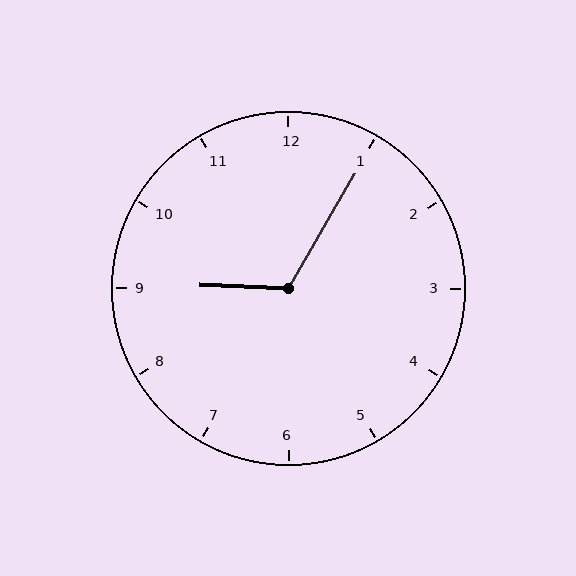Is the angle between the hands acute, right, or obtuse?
It is obtuse.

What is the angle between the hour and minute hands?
Approximately 118 degrees.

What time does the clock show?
9:05.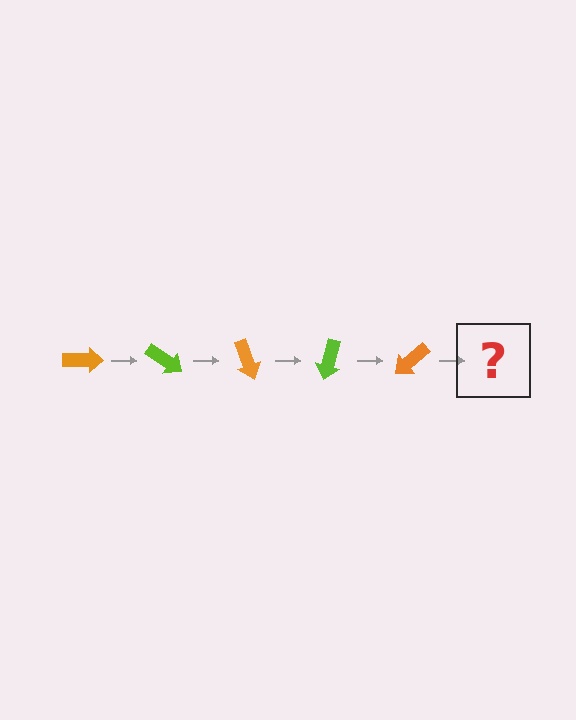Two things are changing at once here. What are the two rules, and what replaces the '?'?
The two rules are that it rotates 35 degrees each step and the color cycles through orange and lime. The '?' should be a lime arrow, rotated 175 degrees from the start.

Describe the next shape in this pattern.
It should be a lime arrow, rotated 175 degrees from the start.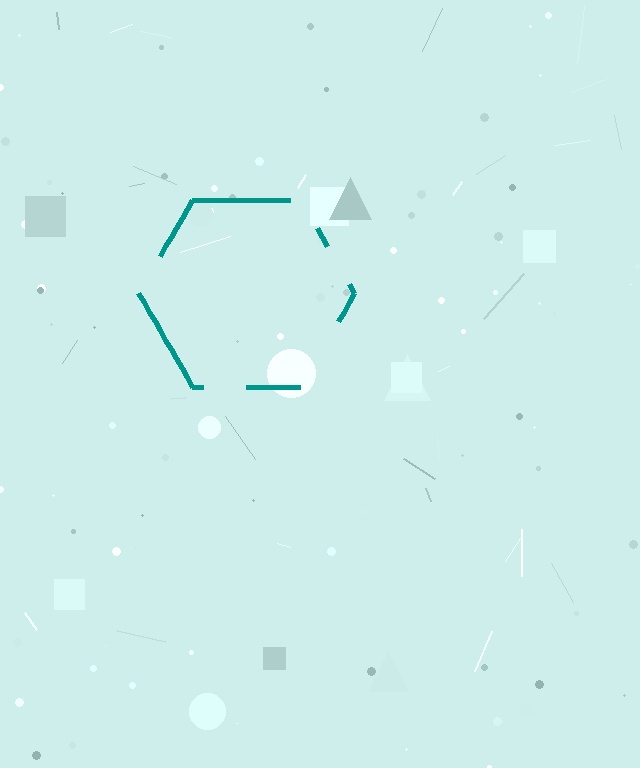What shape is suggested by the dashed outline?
The dashed outline suggests a hexagon.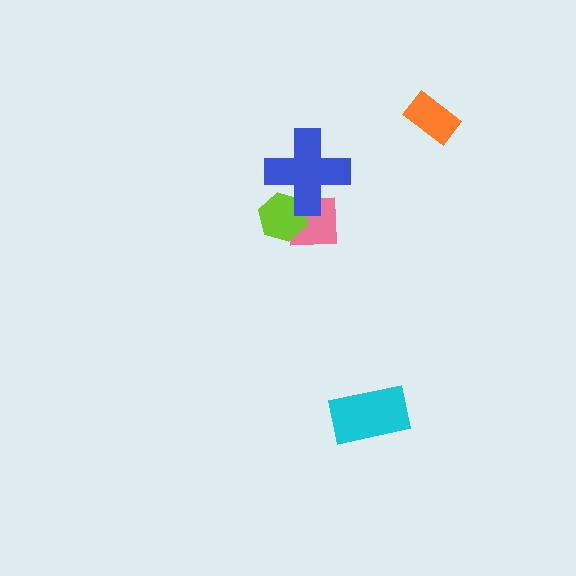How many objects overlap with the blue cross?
2 objects overlap with the blue cross.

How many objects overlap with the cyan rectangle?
0 objects overlap with the cyan rectangle.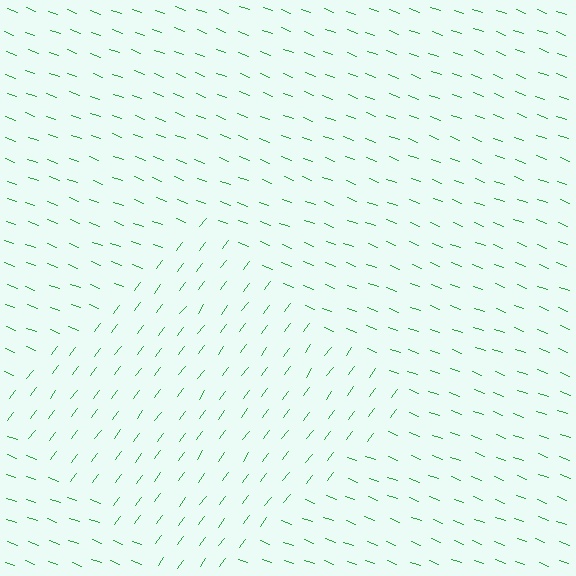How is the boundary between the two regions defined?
The boundary is defined purely by a change in line orientation (approximately 74 degrees difference). All lines are the same color and thickness.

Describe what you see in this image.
The image is filled with small green line segments. A diamond region in the image has lines oriented differently from the surrounding lines, creating a visible texture boundary.